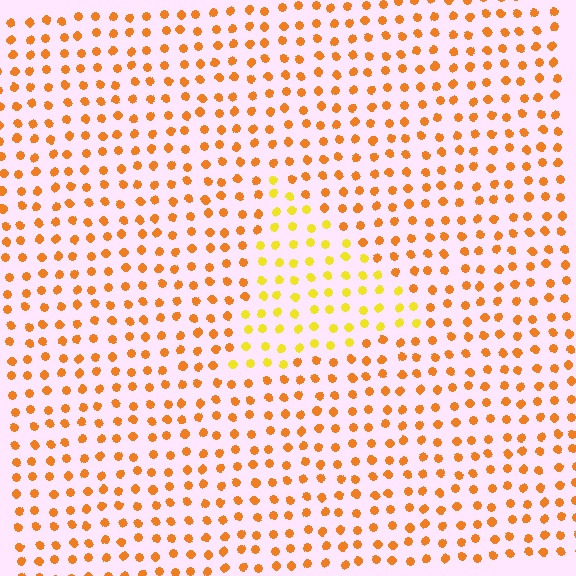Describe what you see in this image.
The image is filled with small orange elements in a uniform arrangement. A triangle-shaped region is visible where the elements are tinted to a slightly different hue, forming a subtle color boundary.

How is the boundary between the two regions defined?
The boundary is defined purely by a slight shift in hue (about 30 degrees). Spacing, size, and orientation are identical on both sides.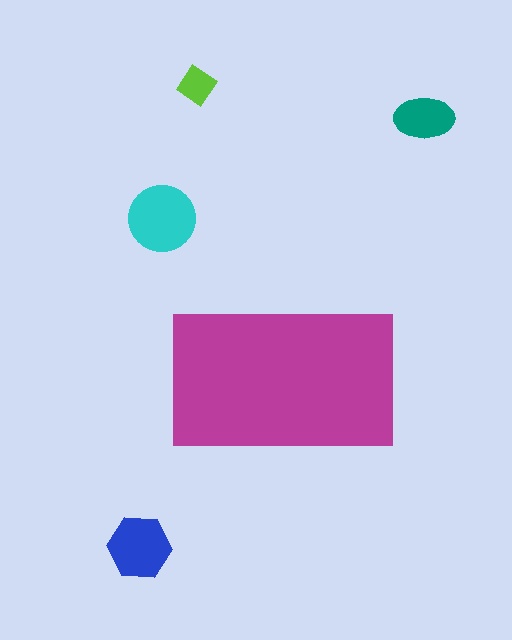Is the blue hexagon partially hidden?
No, the blue hexagon is fully visible.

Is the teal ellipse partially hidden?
No, the teal ellipse is fully visible.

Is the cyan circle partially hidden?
No, the cyan circle is fully visible.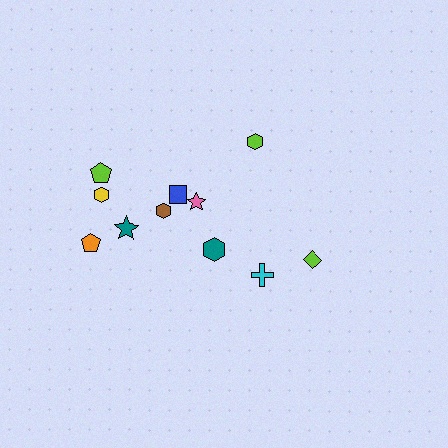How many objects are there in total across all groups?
There are 11 objects.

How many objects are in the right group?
There are 3 objects.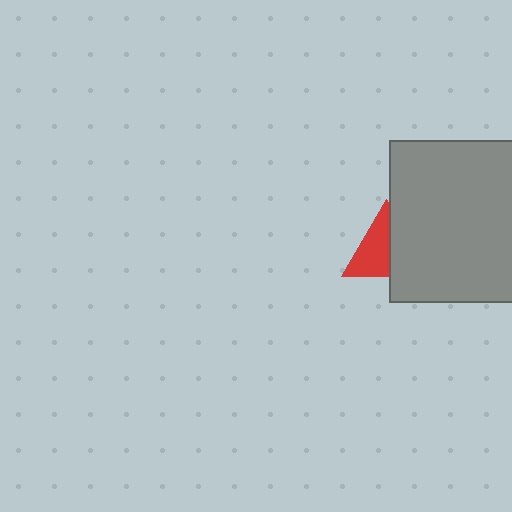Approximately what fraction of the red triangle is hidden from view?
Roughly 43% of the red triangle is hidden behind the gray rectangle.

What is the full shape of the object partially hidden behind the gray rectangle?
The partially hidden object is a red triangle.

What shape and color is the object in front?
The object in front is a gray rectangle.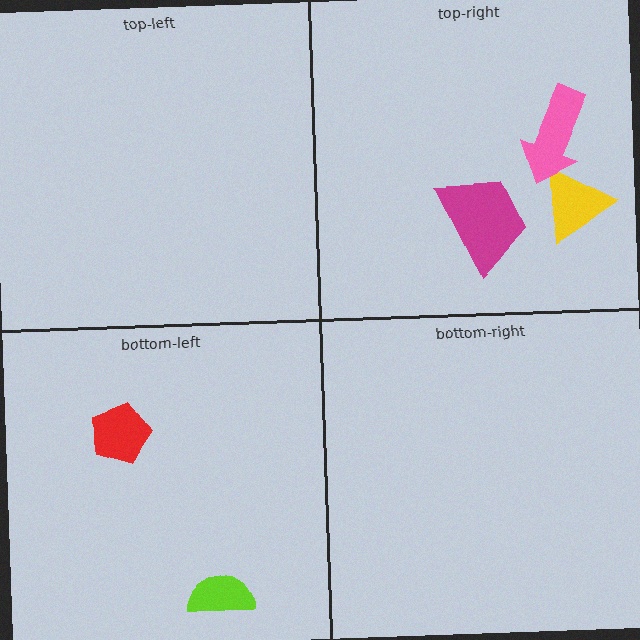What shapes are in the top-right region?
The yellow triangle, the pink arrow, the magenta trapezoid.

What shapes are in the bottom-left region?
The red pentagon, the lime semicircle.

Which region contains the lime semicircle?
The bottom-left region.